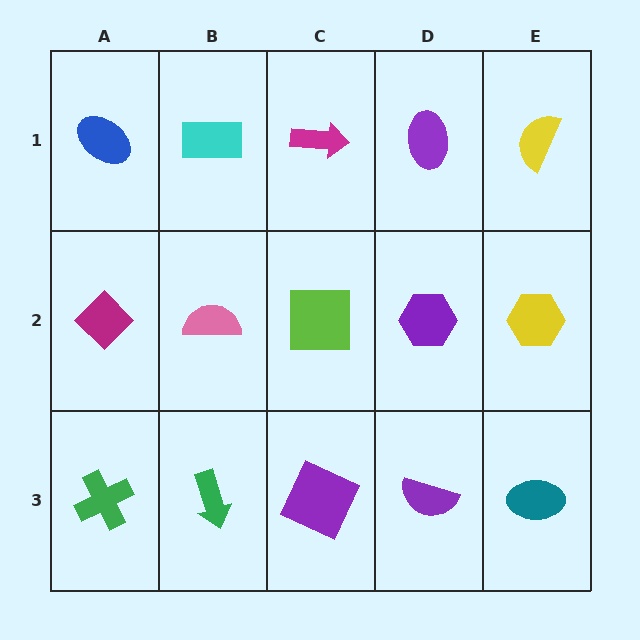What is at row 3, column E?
A teal ellipse.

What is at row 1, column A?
A blue ellipse.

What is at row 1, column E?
A yellow semicircle.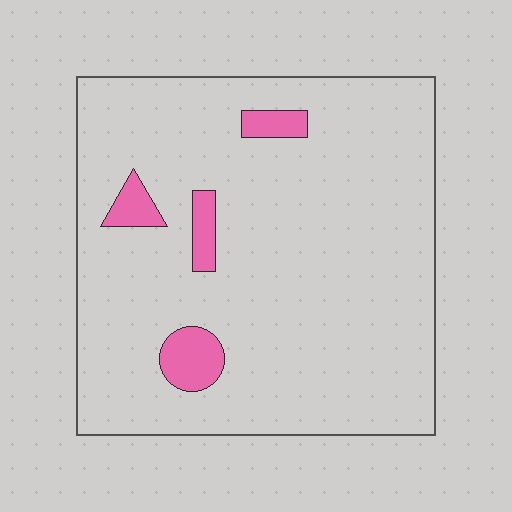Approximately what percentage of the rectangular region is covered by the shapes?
Approximately 5%.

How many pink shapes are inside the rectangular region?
4.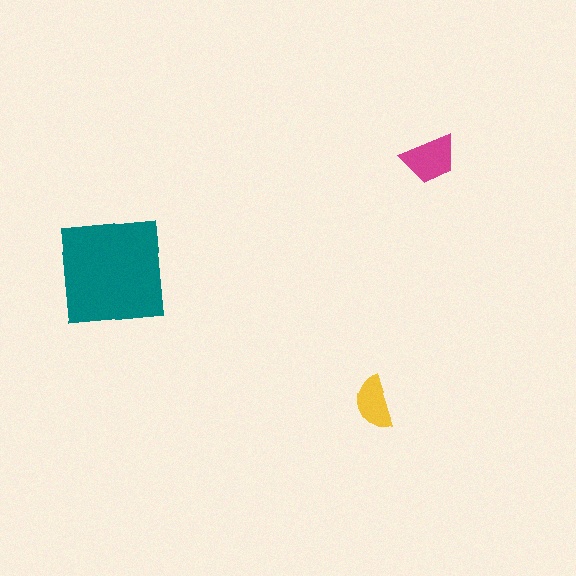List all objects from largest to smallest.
The teal square, the magenta trapezoid, the yellow semicircle.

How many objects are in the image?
There are 3 objects in the image.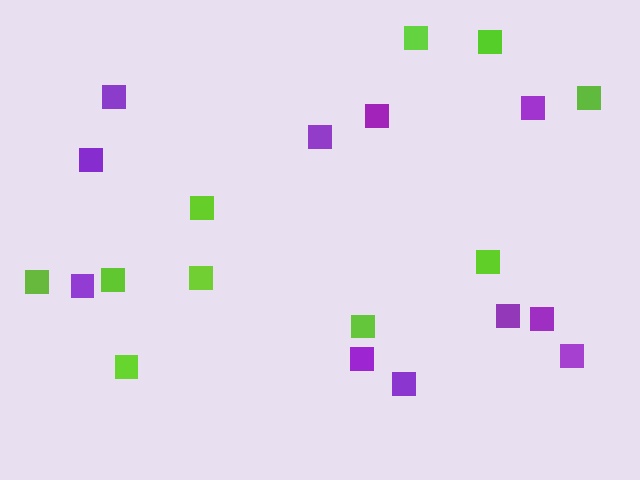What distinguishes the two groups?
There are 2 groups: one group of lime squares (10) and one group of purple squares (11).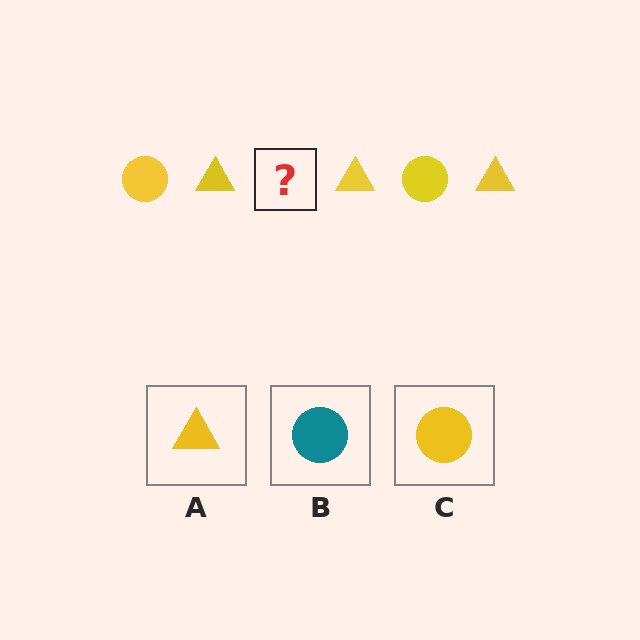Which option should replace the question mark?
Option C.